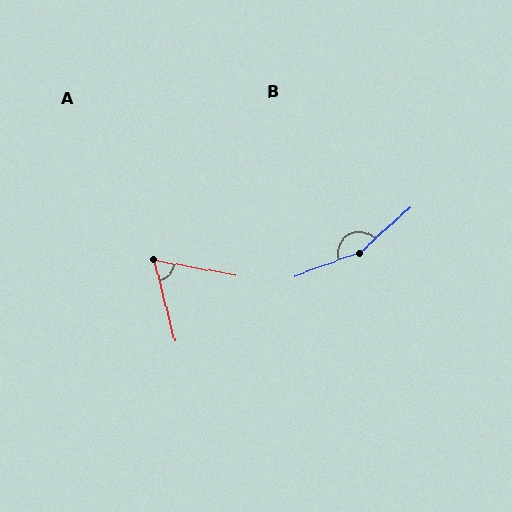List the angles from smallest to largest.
A (65°), B (157°).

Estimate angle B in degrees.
Approximately 157 degrees.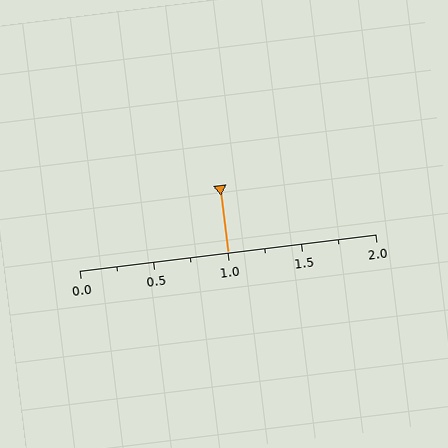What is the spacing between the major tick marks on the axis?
The major ticks are spaced 0.5 apart.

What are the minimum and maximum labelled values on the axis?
The axis runs from 0.0 to 2.0.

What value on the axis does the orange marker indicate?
The marker indicates approximately 1.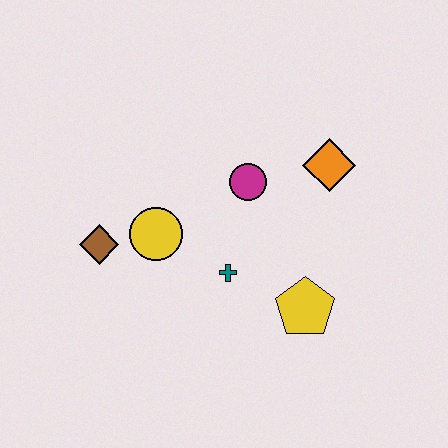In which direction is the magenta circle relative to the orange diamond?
The magenta circle is to the left of the orange diamond.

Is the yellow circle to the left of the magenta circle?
Yes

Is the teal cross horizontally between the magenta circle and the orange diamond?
No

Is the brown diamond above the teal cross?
Yes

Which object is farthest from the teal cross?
The orange diamond is farthest from the teal cross.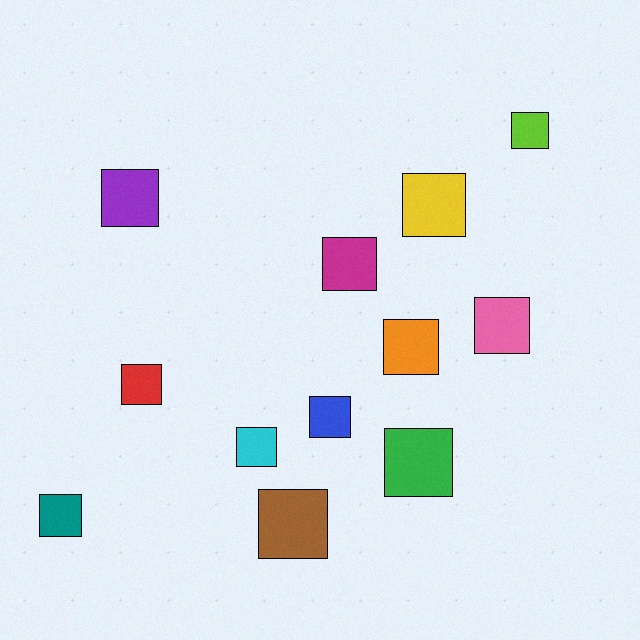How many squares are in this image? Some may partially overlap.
There are 12 squares.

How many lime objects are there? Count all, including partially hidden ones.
There is 1 lime object.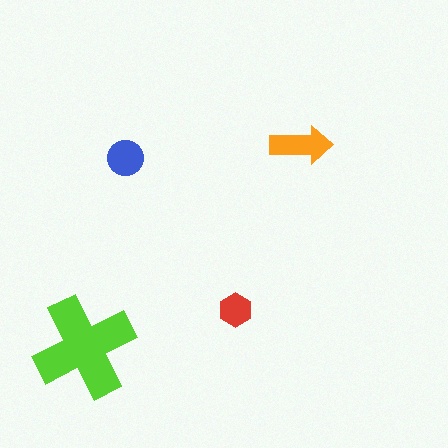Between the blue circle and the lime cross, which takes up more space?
The lime cross.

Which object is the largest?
The lime cross.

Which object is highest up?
The orange arrow is topmost.